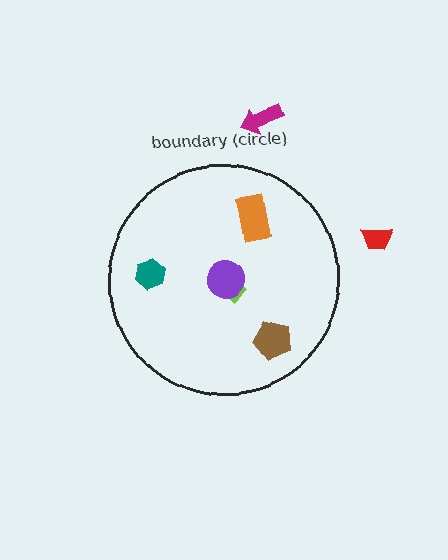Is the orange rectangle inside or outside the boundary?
Inside.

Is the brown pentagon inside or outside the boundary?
Inside.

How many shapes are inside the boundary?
5 inside, 2 outside.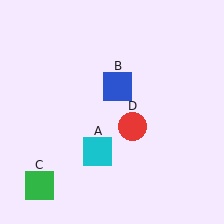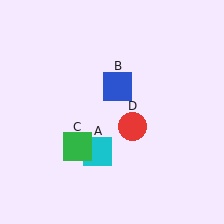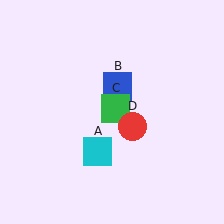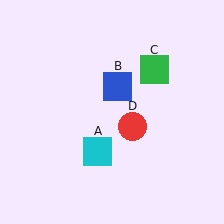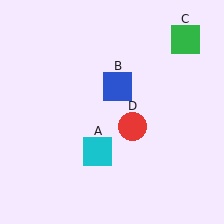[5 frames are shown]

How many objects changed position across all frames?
1 object changed position: green square (object C).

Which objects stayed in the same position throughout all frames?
Cyan square (object A) and blue square (object B) and red circle (object D) remained stationary.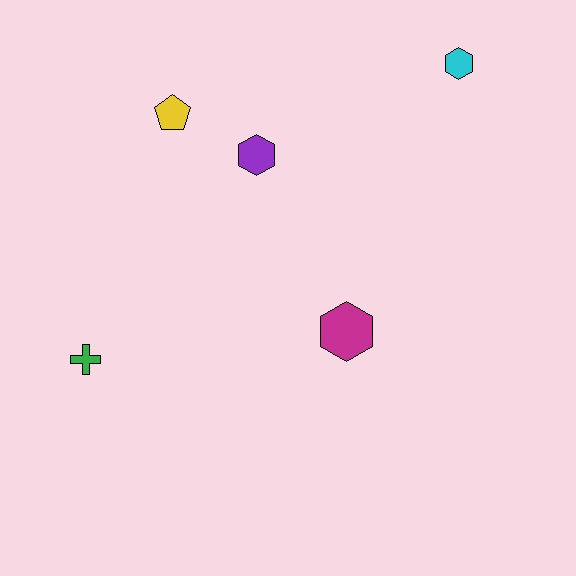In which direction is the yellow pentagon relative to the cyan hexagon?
The yellow pentagon is to the left of the cyan hexagon.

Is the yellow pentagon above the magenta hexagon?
Yes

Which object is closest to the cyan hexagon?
The purple hexagon is closest to the cyan hexagon.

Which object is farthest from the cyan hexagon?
The green cross is farthest from the cyan hexagon.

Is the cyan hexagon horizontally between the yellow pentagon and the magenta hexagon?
No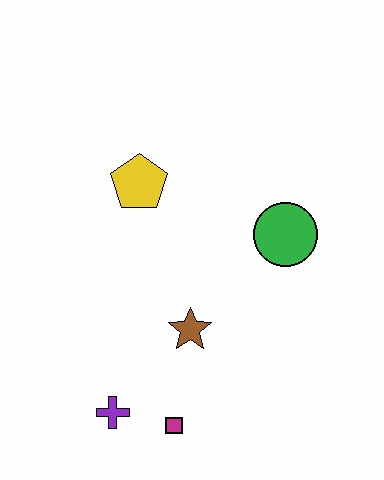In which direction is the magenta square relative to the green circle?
The magenta square is below the green circle.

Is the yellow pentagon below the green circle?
No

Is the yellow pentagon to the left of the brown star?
Yes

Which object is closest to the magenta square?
The purple cross is closest to the magenta square.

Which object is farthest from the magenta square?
The yellow pentagon is farthest from the magenta square.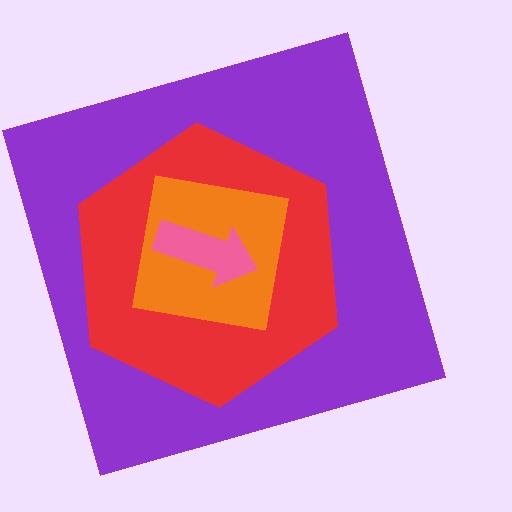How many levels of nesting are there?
4.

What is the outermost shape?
The purple square.